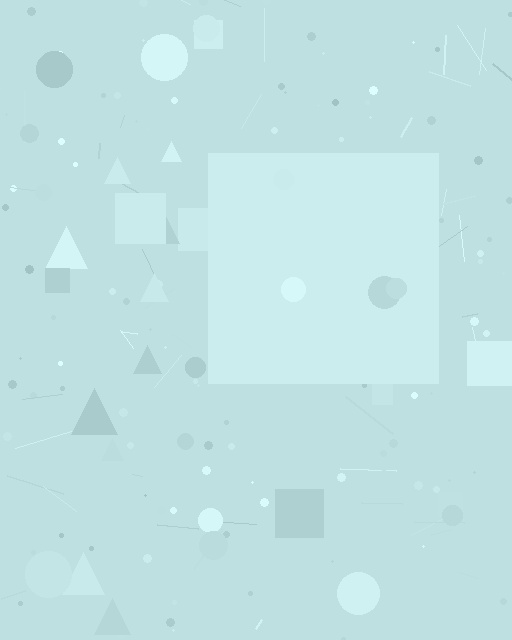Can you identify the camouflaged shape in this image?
The camouflaged shape is a square.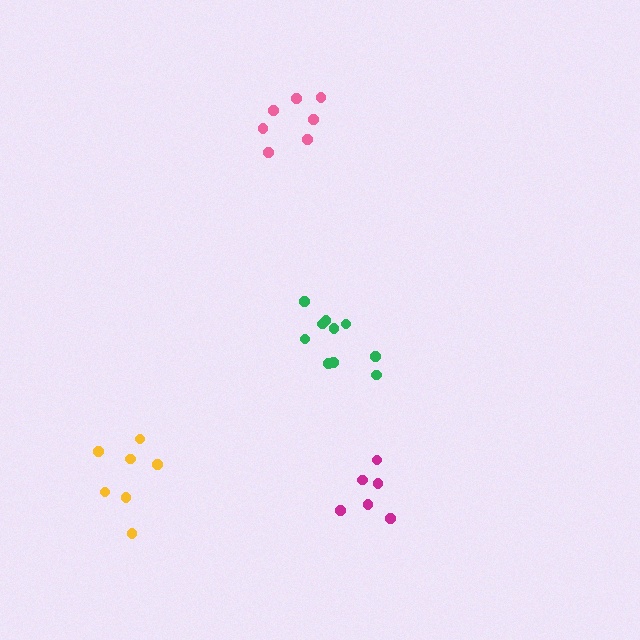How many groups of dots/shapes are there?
There are 4 groups.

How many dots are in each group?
Group 1: 6 dots, Group 2: 7 dots, Group 3: 10 dots, Group 4: 7 dots (30 total).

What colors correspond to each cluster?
The clusters are colored: magenta, yellow, green, pink.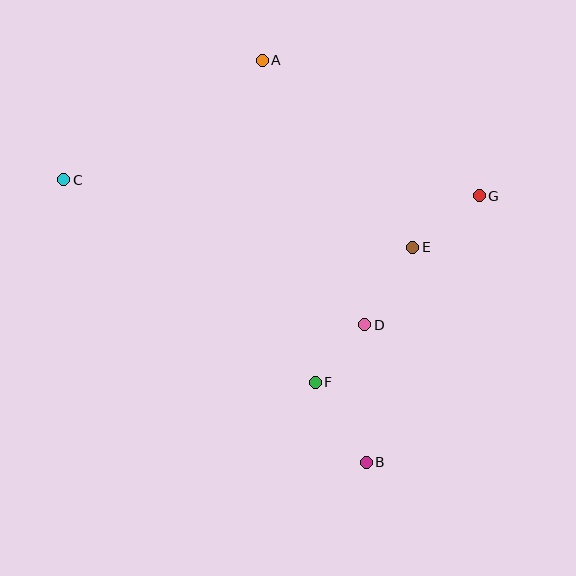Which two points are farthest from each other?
Points C and G are farthest from each other.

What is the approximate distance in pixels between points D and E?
The distance between D and E is approximately 91 pixels.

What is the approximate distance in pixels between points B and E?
The distance between B and E is approximately 220 pixels.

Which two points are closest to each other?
Points D and F are closest to each other.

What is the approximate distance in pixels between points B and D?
The distance between B and D is approximately 137 pixels.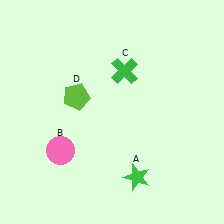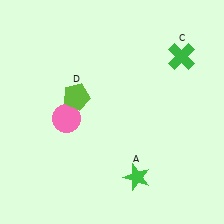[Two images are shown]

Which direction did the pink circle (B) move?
The pink circle (B) moved up.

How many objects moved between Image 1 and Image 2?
2 objects moved between the two images.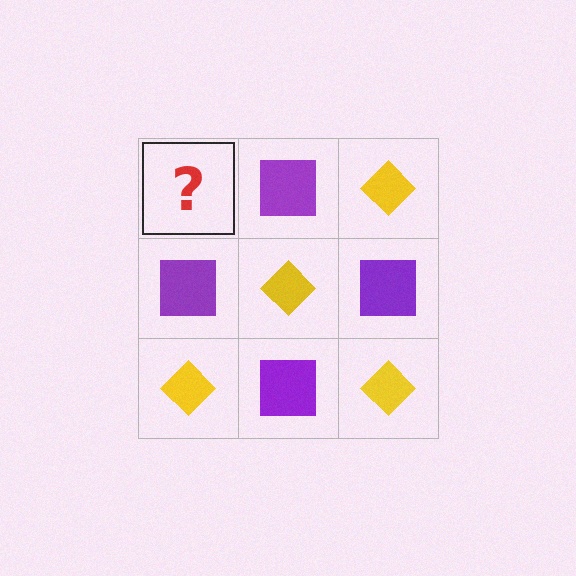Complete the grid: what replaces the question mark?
The question mark should be replaced with a yellow diamond.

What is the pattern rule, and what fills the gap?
The rule is that it alternates yellow diamond and purple square in a checkerboard pattern. The gap should be filled with a yellow diamond.